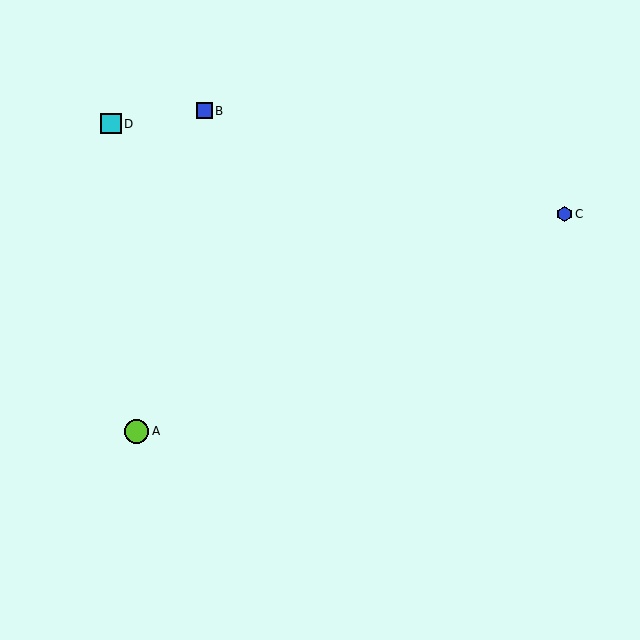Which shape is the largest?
The lime circle (labeled A) is the largest.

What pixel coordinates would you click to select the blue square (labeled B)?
Click at (205, 111) to select the blue square B.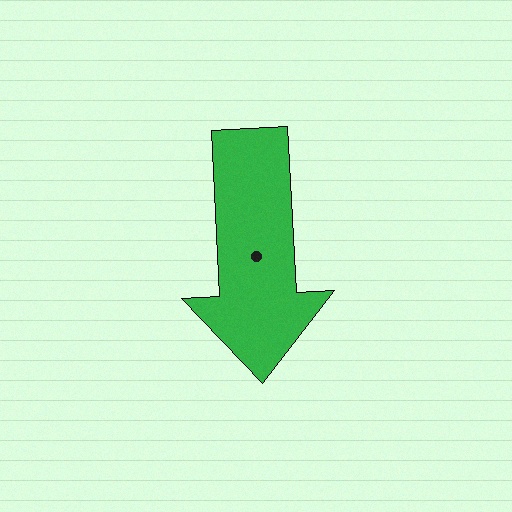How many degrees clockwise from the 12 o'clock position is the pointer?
Approximately 177 degrees.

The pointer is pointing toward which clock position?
Roughly 6 o'clock.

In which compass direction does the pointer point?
South.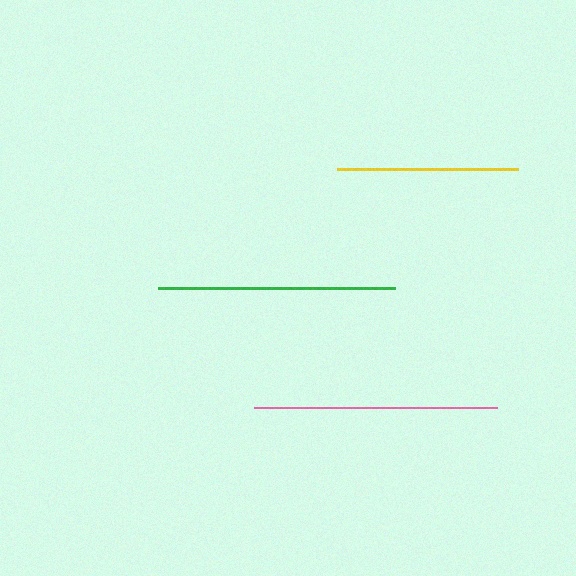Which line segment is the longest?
The pink line is the longest at approximately 243 pixels.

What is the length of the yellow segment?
The yellow segment is approximately 181 pixels long.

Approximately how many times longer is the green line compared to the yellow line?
The green line is approximately 1.3 times the length of the yellow line.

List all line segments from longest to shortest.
From longest to shortest: pink, green, yellow.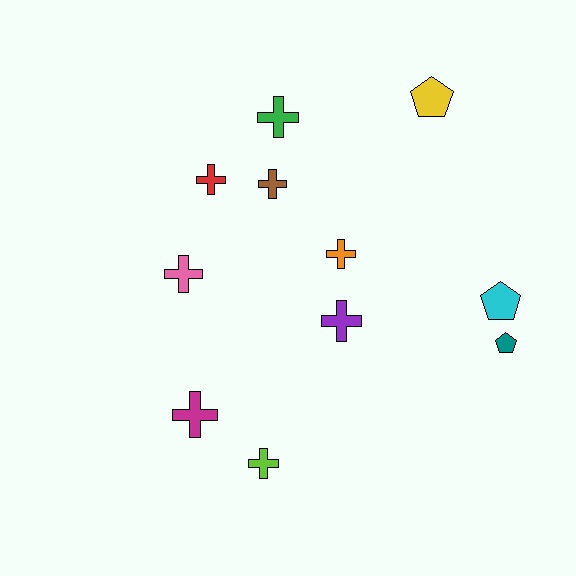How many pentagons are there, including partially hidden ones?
There are 3 pentagons.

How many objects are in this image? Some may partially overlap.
There are 11 objects.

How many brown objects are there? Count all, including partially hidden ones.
There is 1 brown object.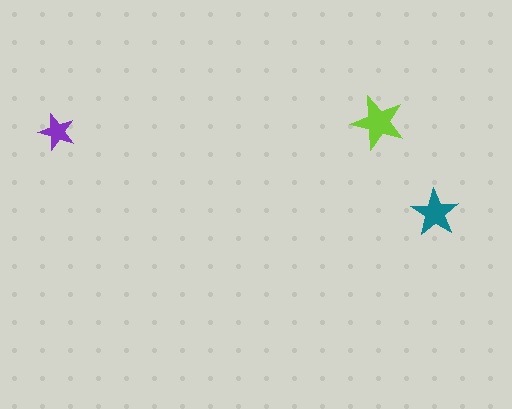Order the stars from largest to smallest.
the lime one, the teal one, the purple one.